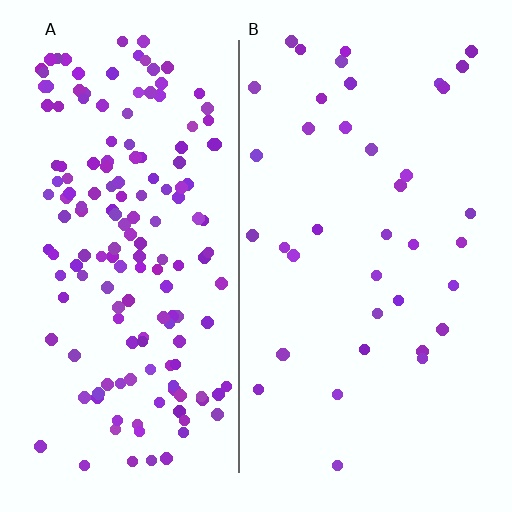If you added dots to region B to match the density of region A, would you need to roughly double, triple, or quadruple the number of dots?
Approximately quadruple.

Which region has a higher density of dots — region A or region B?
A (the left).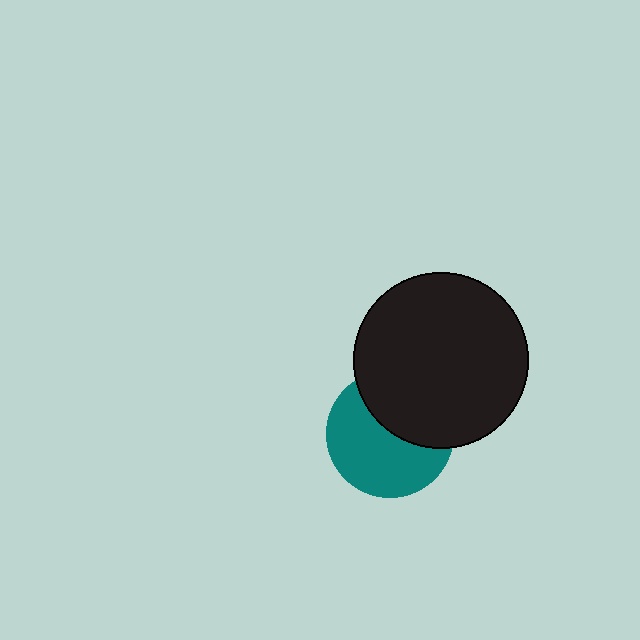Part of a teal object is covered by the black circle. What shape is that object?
It is a circle.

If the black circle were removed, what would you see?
You would see the complete teal circle.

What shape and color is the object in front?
The object in front is a black circle.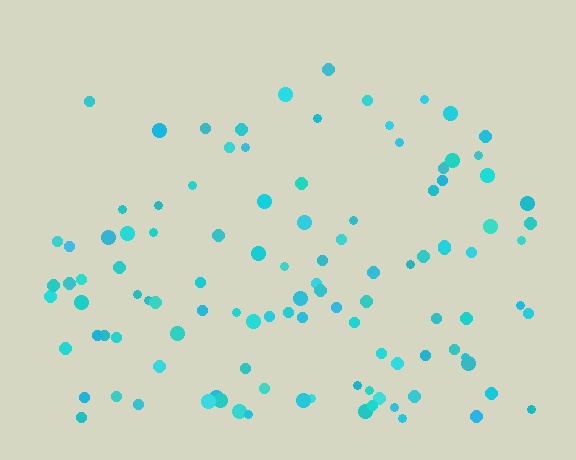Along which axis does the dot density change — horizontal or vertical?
Vertical.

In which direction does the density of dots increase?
From top to bottom, with the bottom side densest.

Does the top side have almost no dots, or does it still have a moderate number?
Still a moderate number, just noticeably fewer than the bottom.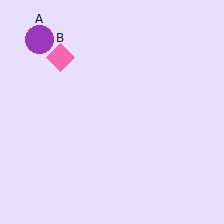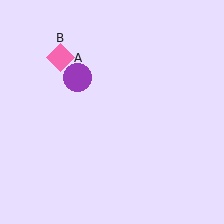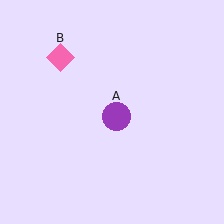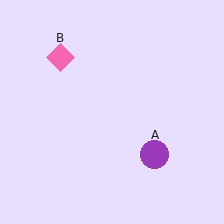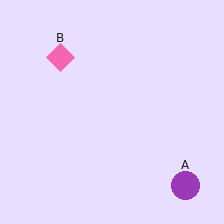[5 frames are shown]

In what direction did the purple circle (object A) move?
The purple circle (object A) moved down and to the right.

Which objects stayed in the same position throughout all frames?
Pink diamond (object B) remained stationary.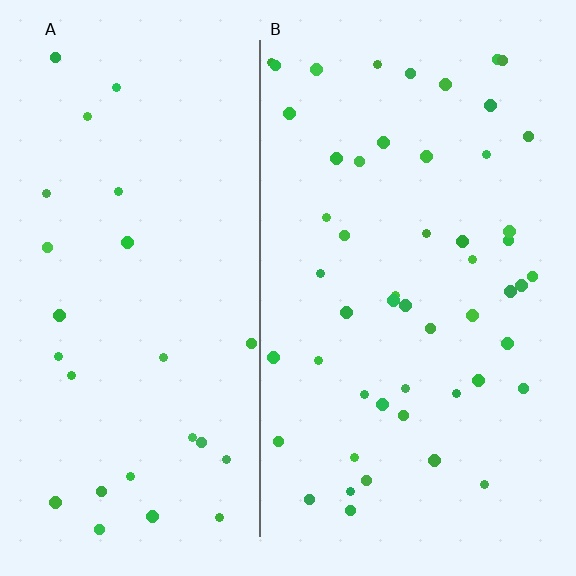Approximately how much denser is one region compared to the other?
Approximately 1.9× — region B over region A.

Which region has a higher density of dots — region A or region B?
B (the right).